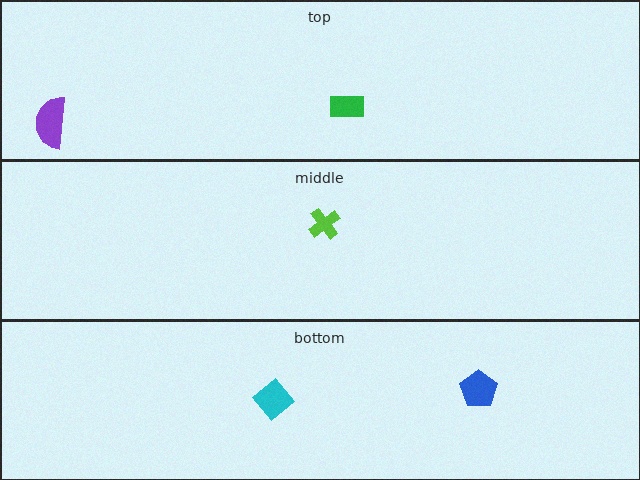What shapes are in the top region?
The purple semicircle, the green rectangle.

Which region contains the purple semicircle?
The top region.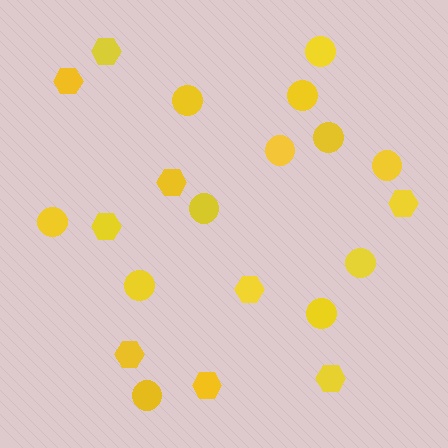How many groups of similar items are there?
There are 2 groups: one group of hexagons (9) and one group of circles (12).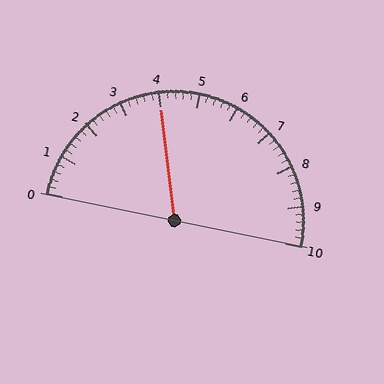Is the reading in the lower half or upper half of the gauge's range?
The reading is in the lower half of the range (0 to 10).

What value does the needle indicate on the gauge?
The needle indicates approximately 4.0.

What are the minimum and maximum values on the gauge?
The gauge ranges from 0 to 10.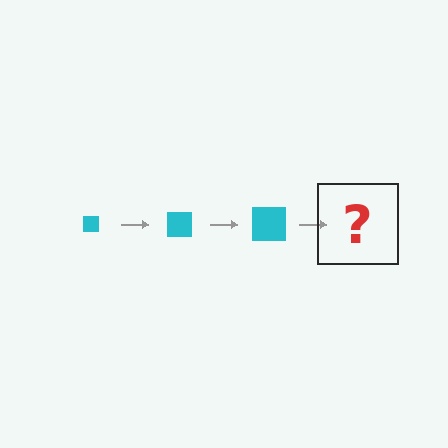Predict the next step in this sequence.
The next step is a cyan square, larger than the previous one.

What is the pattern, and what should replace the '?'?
The pattern is that the square gets progressively larger each step. The '?' should be a cyan square, larger than the previous one.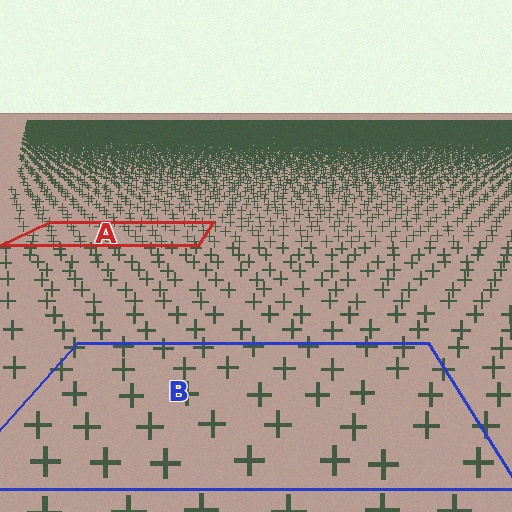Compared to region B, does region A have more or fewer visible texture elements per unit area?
Region A has more texture elements per unit area — they are packed more densely because it is farther away.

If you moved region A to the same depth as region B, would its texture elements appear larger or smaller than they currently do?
They would appear larger. At a closer depth, the same texture elements are projected at a bigger on-screen size.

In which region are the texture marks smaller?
The texture marks are smaller in region A, because it is farther away.